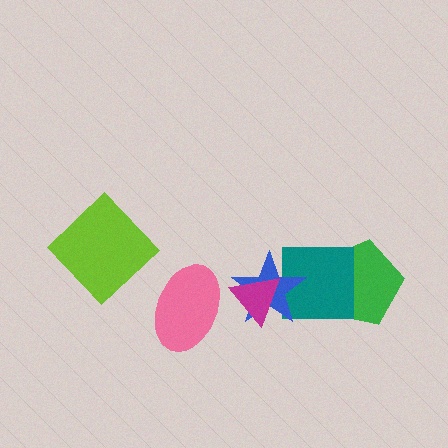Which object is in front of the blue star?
The magenta triangle is in front of the blue star.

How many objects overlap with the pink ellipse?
0 objects overlap with the pink ellipse.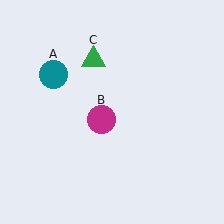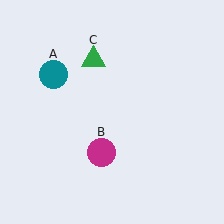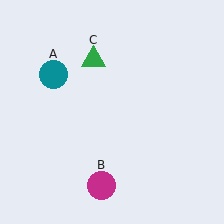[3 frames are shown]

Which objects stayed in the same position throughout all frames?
Teal circle (object A) and green triangle (object C) remained stationary.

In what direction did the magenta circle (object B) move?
The magenta circle (object B) moved down.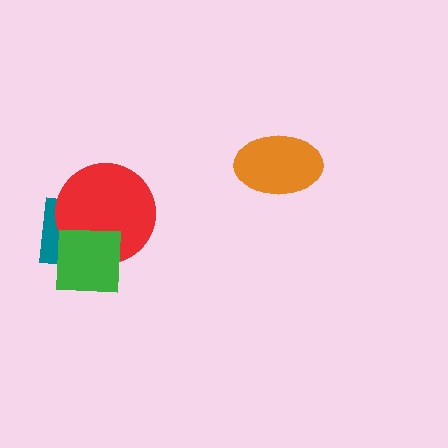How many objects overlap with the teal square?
2 objects overlap with the teal square.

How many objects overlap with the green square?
2 objects overlap with the green square.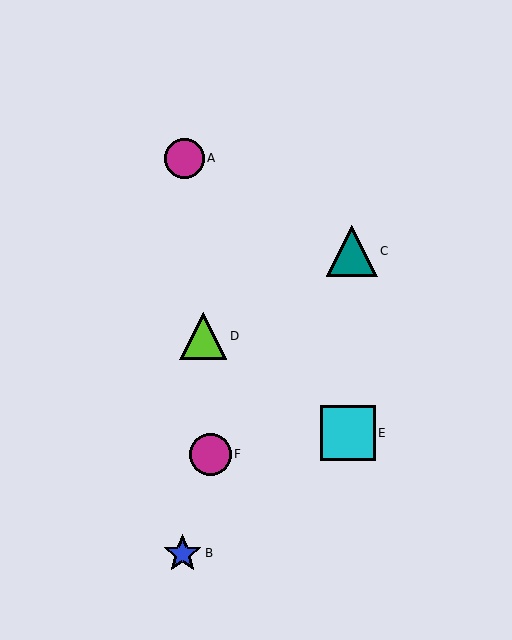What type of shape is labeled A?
Shape A is a magenta circle.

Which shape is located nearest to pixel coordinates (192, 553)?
The blue star (labeled B) at (182, 553) is nearest to that location.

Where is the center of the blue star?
The center of the blue star is at (182, 553).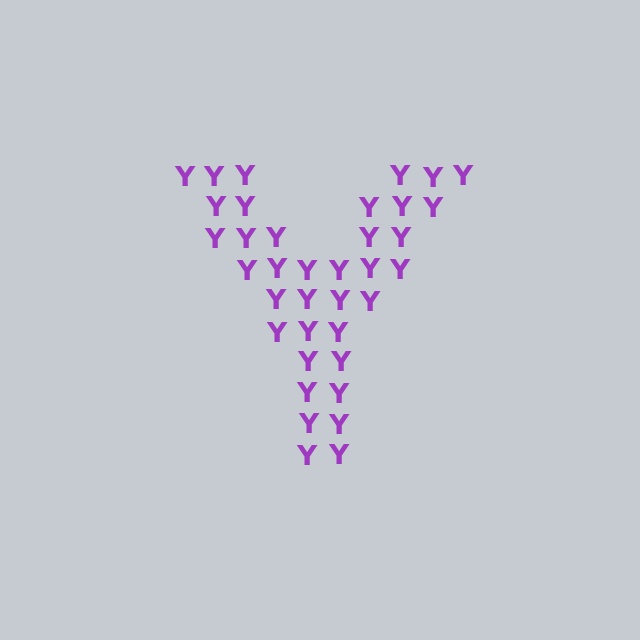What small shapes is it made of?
It is made of small letter Y's.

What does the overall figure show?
The overall figure shows the letter Y.